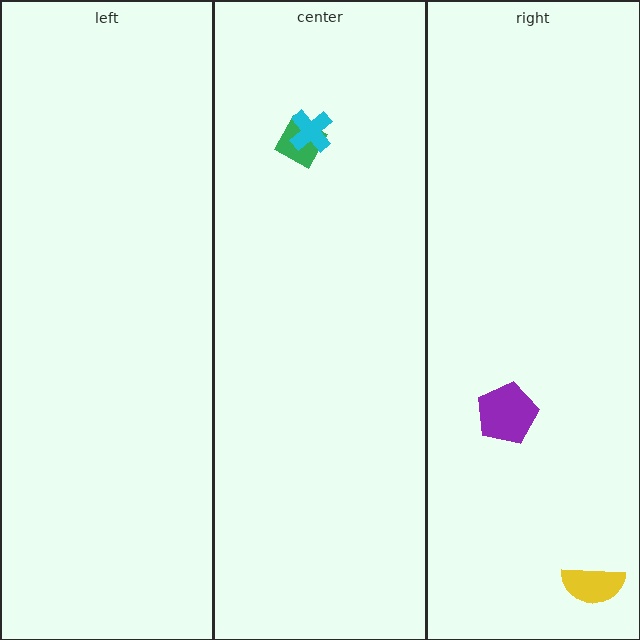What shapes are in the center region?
The green diamond, the cyan cross.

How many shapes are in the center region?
2.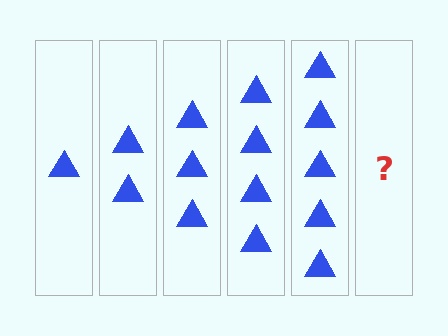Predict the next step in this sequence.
The next step is 6 triangles.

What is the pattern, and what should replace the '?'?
The pattern is that each step adds one more triangle. The '?' should be 6 triangles.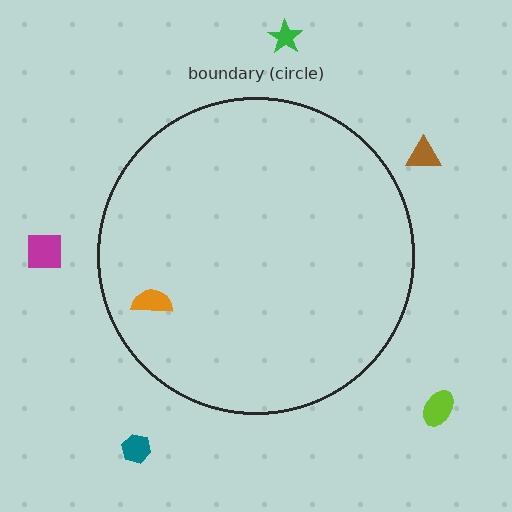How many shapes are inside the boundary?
1 inside, 5 outside.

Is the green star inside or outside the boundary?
Outside.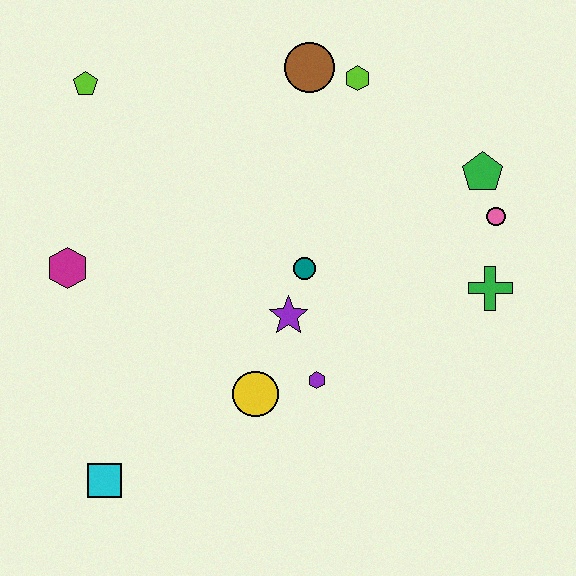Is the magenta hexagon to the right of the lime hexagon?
No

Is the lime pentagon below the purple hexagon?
No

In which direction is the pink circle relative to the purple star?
The pink circle is to the right of the purple star.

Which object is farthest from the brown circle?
The cyan square is farthest from the brown circle.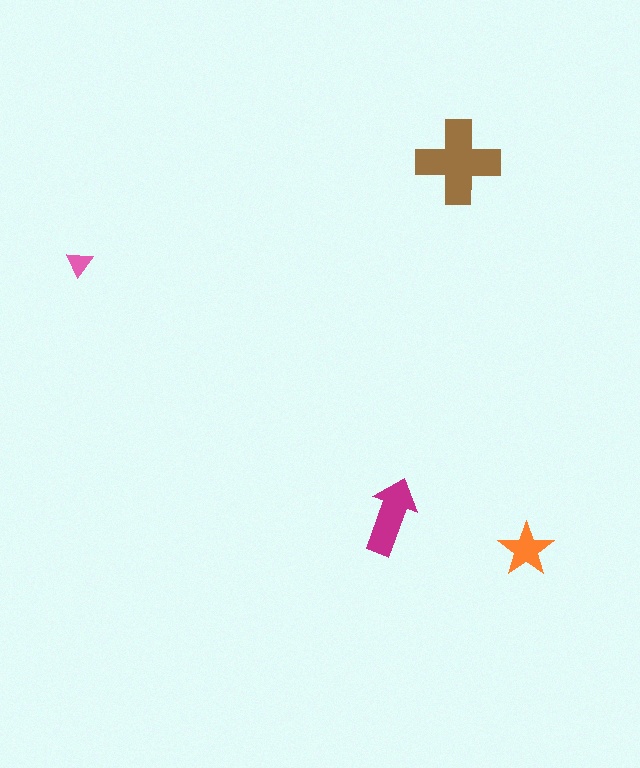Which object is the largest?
The brown cross.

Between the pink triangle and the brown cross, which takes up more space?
The brown cross.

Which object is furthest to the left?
The pink triangle is leftmost.